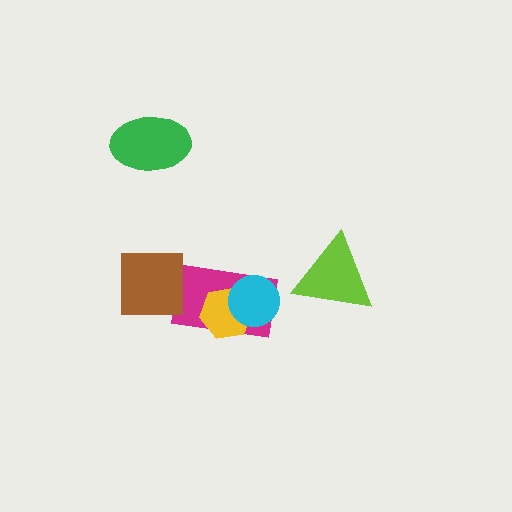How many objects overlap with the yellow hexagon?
2 objects overlap with the yellow hexagon.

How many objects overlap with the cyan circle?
2 objects overlap with the cyan circle.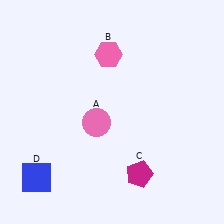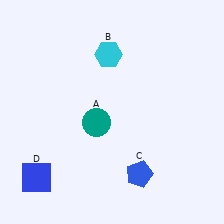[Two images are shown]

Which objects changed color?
A changed from pink to teal. B changed from pink to cyan. C changed from magenta to blue.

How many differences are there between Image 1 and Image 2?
There are 3 differences between the two images.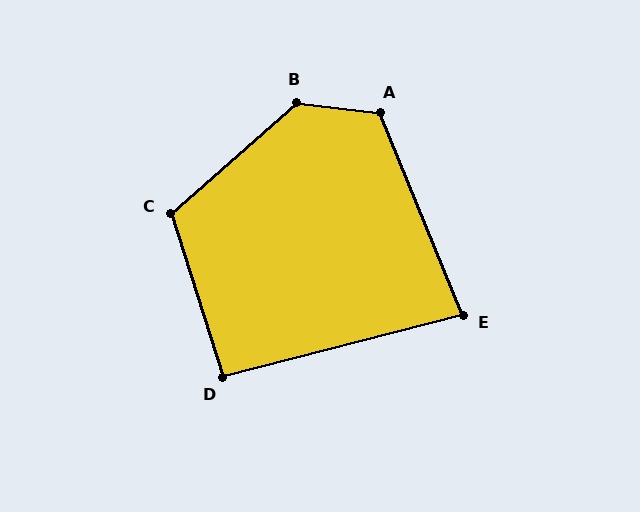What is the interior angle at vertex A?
Approximately 120 degrees (obtuse).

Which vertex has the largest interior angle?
B, at approximately 132 degrees.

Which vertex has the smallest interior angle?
E, at approximately 82 degrees.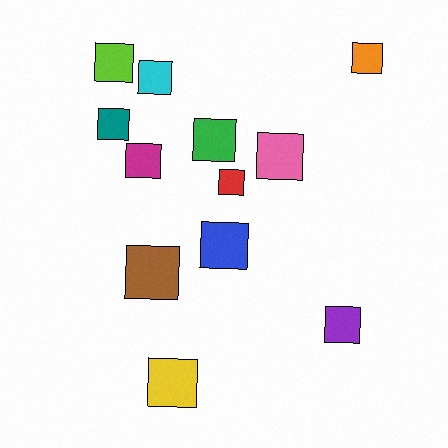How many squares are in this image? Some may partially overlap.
There are 12 squares.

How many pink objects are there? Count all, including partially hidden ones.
There is 1 pink object.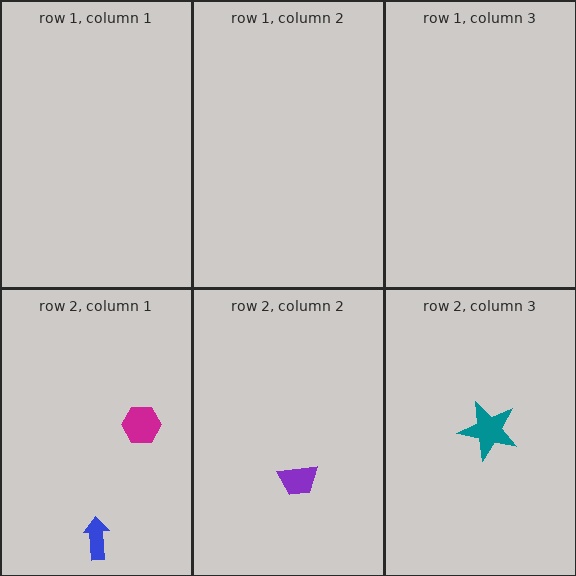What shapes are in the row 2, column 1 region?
The blue arrow, the magenta hexagon.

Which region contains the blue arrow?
The row 2, column 1 region.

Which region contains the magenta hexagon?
The row 2, column 1 region.